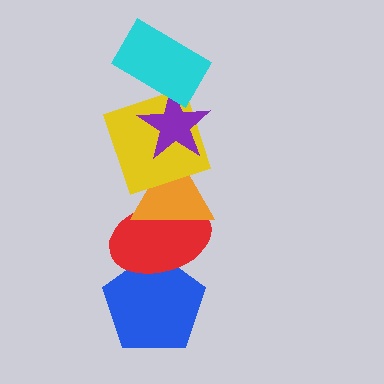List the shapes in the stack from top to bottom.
From top to bottom: the cyan rectangle, the purple star, the yellow square, the orange triangle, the red ellipse, the blue pentagon.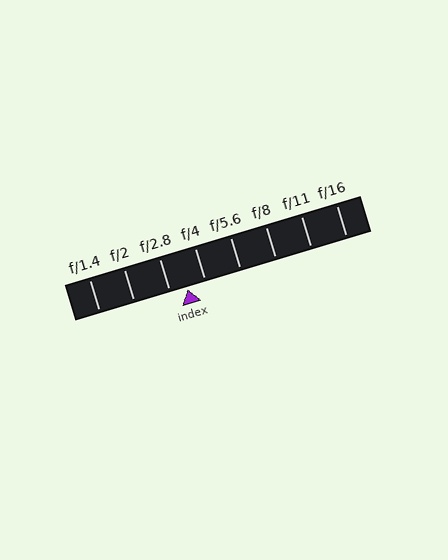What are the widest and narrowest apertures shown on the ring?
The widest aperture shown is f/1.4 and the narrowest is f/16.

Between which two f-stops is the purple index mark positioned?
The index mark is between f/2.8 and f/4.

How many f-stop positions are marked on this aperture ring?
There are 8 f-stop positions marked.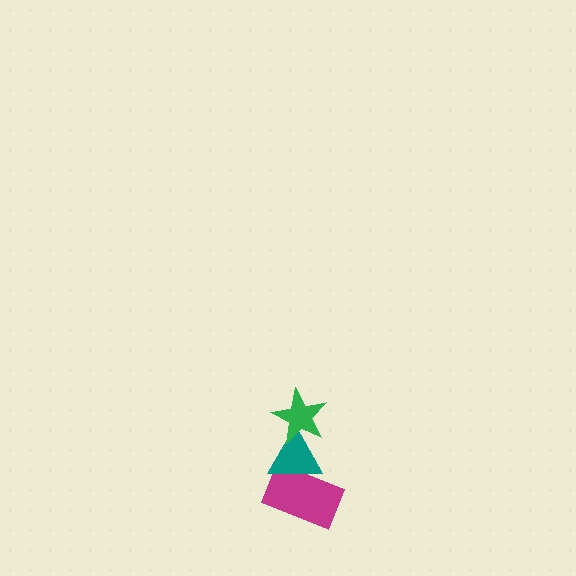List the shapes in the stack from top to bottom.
From top to bottom: the green star, the teal triangle, the magenta rectangle.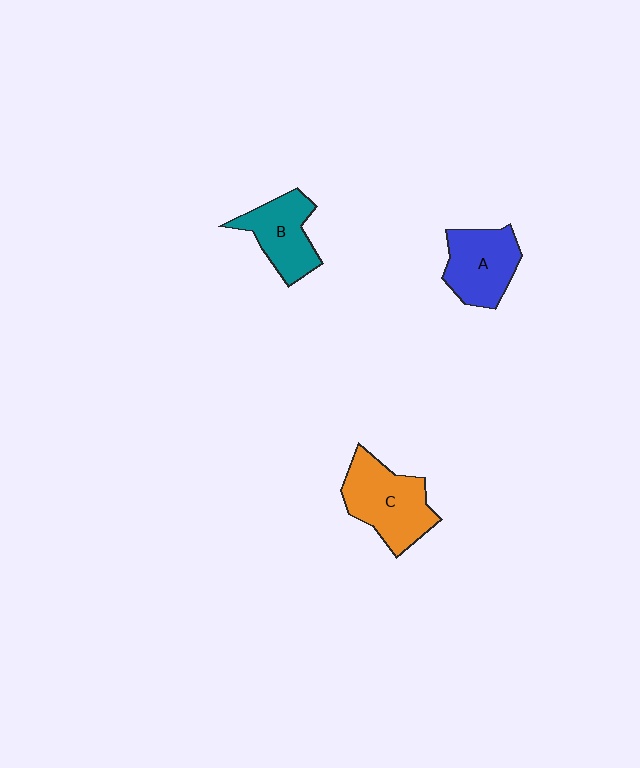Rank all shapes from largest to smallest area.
From largest to smallest: C (orange), A (blue), B (teal).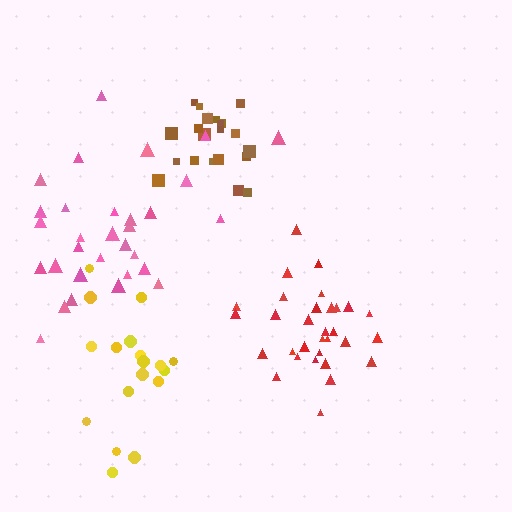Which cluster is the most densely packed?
Red.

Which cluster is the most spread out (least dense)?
Pink.